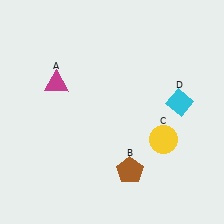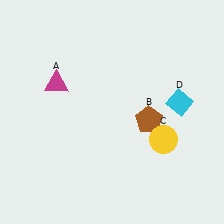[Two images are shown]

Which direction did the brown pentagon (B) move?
The brown pentagon (B) moved up.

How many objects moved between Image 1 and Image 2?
1 object moved between the two images.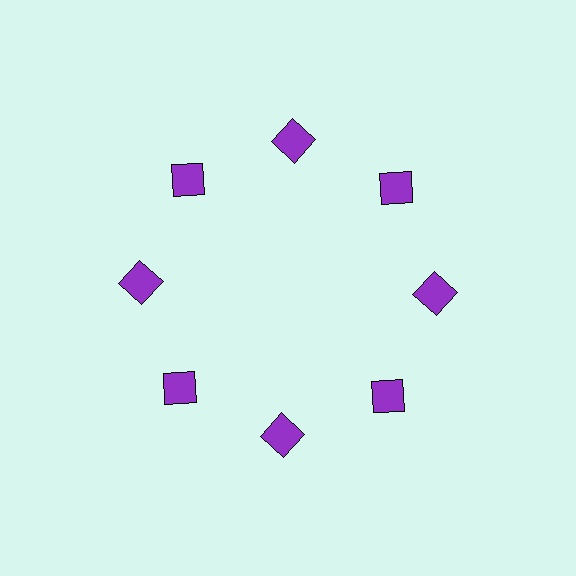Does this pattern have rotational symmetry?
Yes, this pattern has 8-fold rotational symmetry. It looks the same after rotating 45 degrees around the center.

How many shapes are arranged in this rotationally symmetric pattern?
There are 8 shapes, arranged in 8 groups of 1.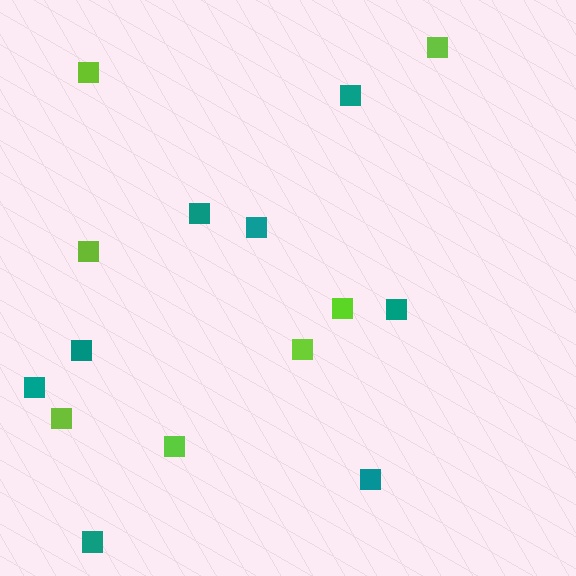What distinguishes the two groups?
There are 2 groups: one group of teal squares (8) and one group of lime squares (7).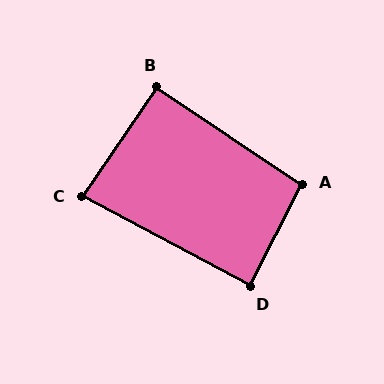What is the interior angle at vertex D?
Approximately 89 degrees (approximately right).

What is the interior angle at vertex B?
Approximately 91 degrees (approximately right).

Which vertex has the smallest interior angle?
C, at approximately 83 degrees.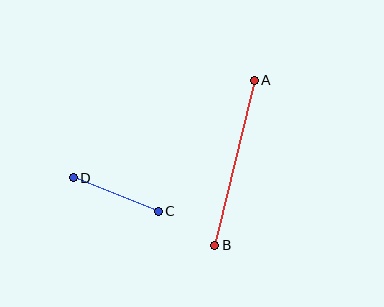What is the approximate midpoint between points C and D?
The midpoint is at approximately (116, 195) pixels.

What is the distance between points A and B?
The distance is approximately 169 pixels.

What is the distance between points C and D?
The distance is approximately 91 pixels.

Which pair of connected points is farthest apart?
Points A and B are farthest apart.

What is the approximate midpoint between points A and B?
The midpoint is at approximately (234, 163) pixels.